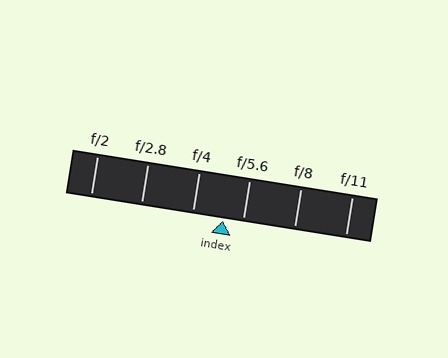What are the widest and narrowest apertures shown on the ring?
The widest aperture shown is f/2 and the narrowest is f/11.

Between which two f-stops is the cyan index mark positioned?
The index mark is between f/4 and f/5.6.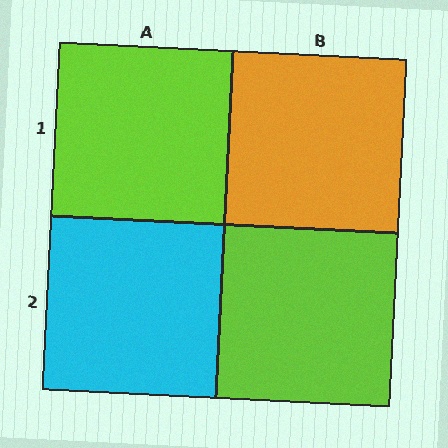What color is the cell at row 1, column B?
Orange.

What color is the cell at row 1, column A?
Lime.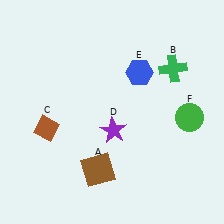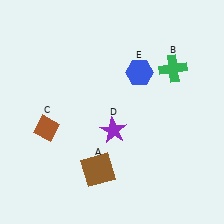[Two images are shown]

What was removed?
The green circle (F) was removed in Image 2.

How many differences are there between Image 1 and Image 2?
There is 1 difference between the two images.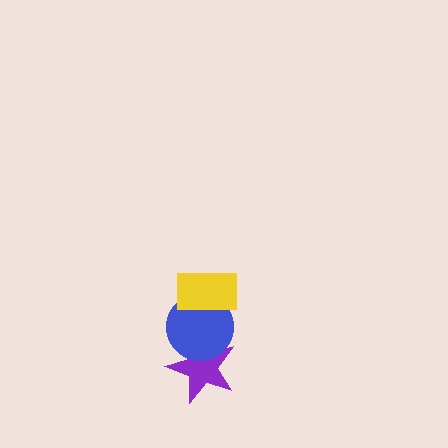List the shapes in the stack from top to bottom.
From top to bottom: the yellow rectangle, the blue circle, the purple star.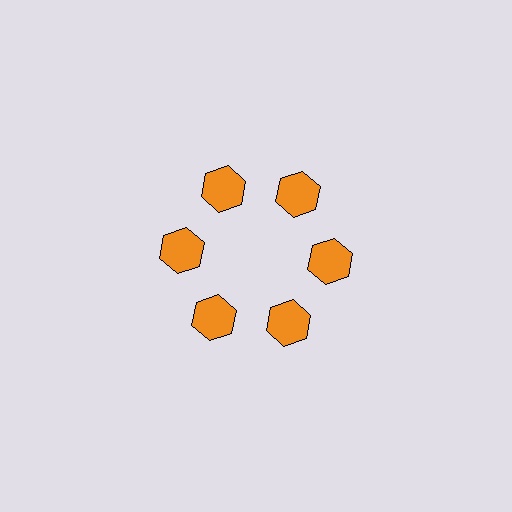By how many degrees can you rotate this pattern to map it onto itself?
The pattern maps onto itself every 60 degrees of rotation.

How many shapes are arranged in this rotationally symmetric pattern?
There are 6 shapes, arranged in 6 groups of 1.